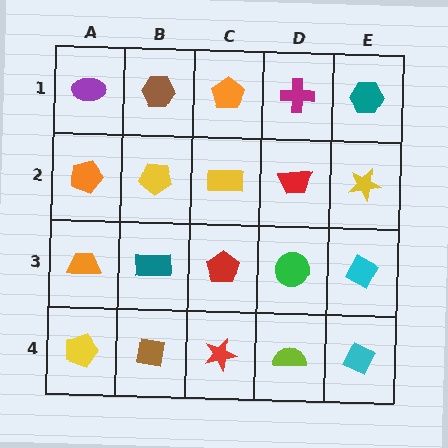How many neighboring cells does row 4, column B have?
3.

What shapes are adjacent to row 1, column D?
A red trapezoid (row 2, column D), an orange pentagon (row 1, column C), a teal hexagon (row 1, column E).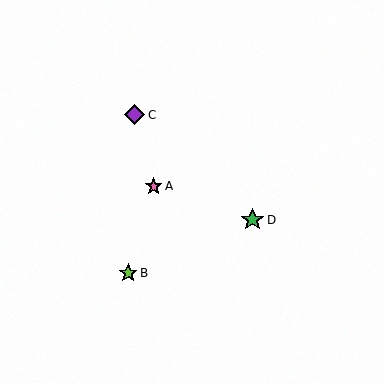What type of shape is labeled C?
Shape C is a purple diamond.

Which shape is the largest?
The green star (labeled D) is the largest.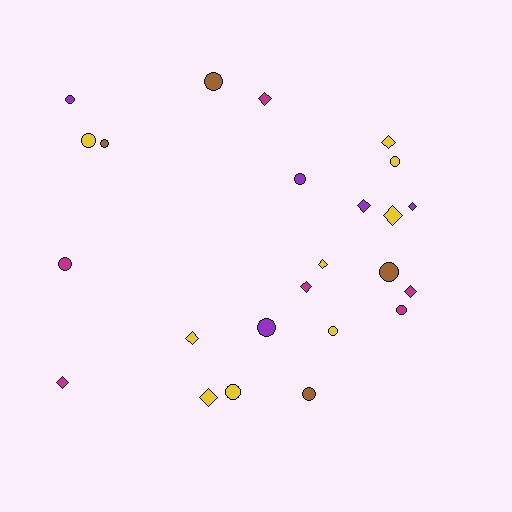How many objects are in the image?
There are 24 objects.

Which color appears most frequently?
Yellow, with 9 objects.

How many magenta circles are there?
There are 2 magenta circles.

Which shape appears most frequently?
Circle, with 13 objects.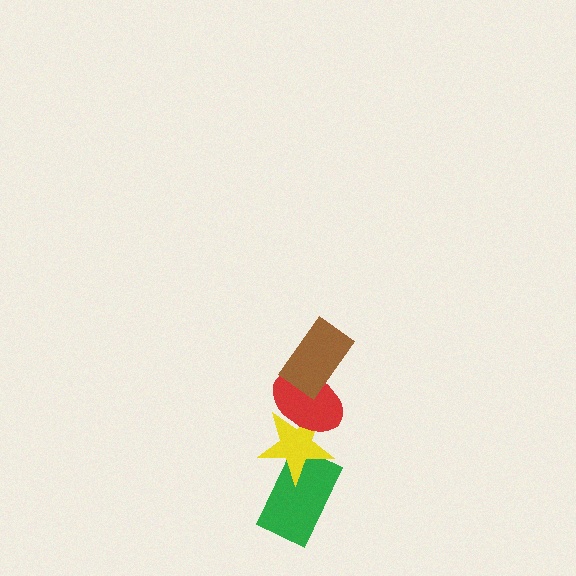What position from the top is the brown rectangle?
The brown rectangle is 1st from the top.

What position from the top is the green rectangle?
The green rectangle is 4th from the top.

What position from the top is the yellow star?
The yellow star is 3rd from the top.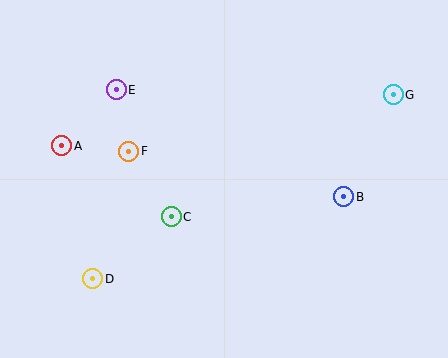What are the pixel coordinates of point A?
Point A is at (62, 146).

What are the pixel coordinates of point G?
Point G is at (393, 95).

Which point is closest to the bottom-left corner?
Point D is closest to the bottom-left corner.